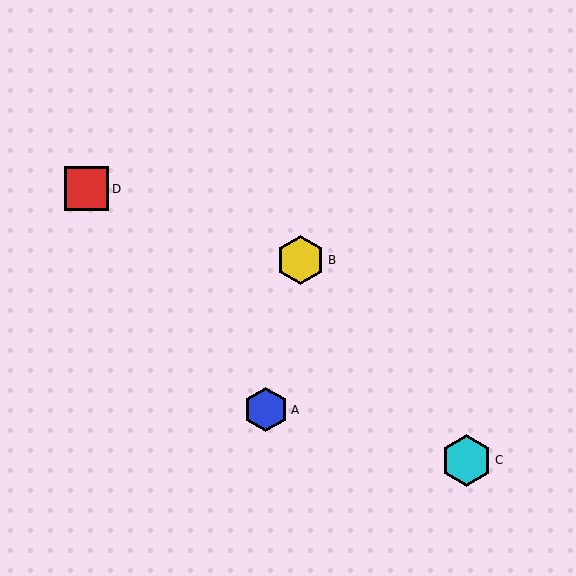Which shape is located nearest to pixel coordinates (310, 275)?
The yellow hexagon (labeled B) at (301, 260) is nearest to that location.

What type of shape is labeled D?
Shape D is a red square.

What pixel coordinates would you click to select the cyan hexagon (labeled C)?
Click at (467, 460) to select the cyan hexagon C.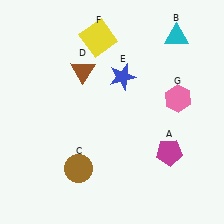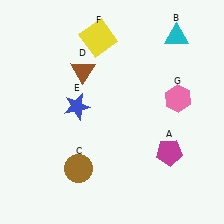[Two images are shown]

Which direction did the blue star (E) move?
The blue star (E) moved left.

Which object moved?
The blue star (E) moved left.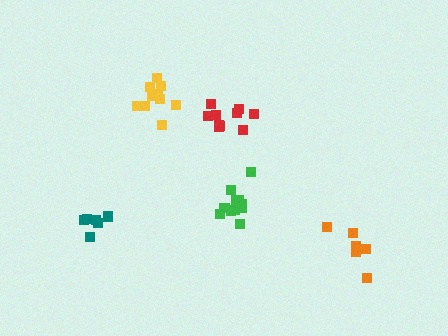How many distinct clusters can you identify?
There are 5 distinct clusters.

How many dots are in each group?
Group 1: 6 dots, Group 2: 10 dots, Group 3: 12 dots, Group 4: 6 dots, Group 5: 11 dots (45 total).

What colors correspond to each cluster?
The clusters are colored: orange, red, green, teal, yellow.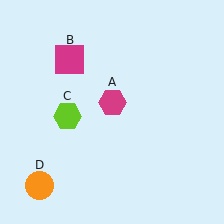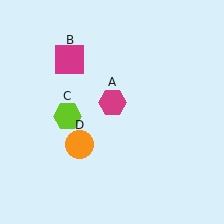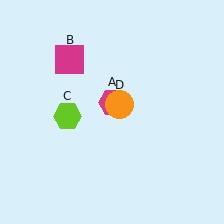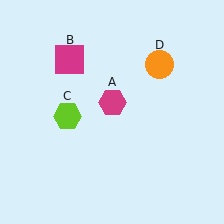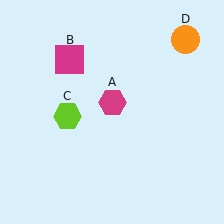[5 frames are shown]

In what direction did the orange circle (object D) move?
The orange circle (object D) moved up and to the right.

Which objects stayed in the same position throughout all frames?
Magenta hexagon (object A) and magenta square (object B) and lime hexagon (object C) remained stationary.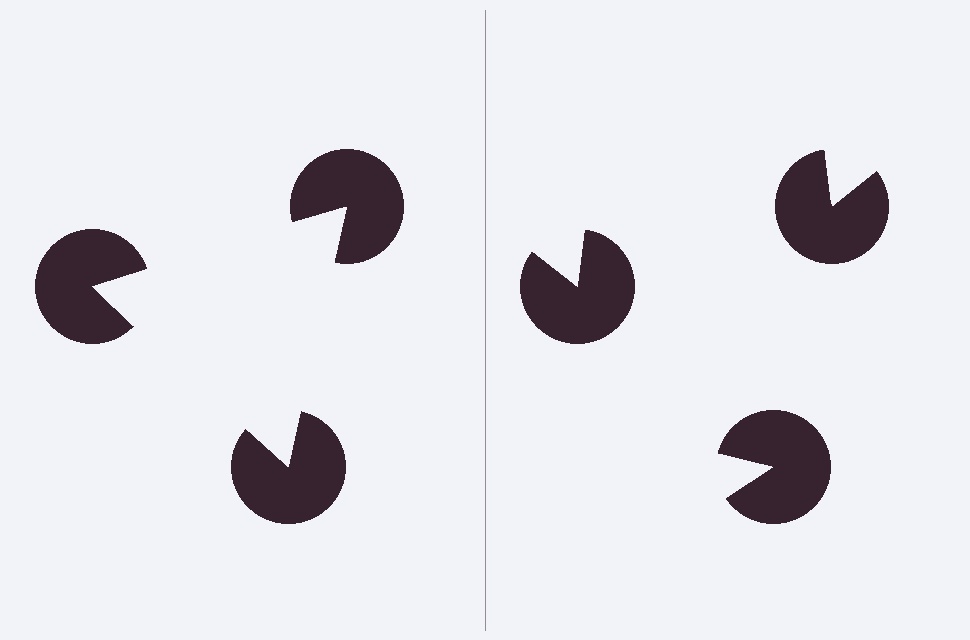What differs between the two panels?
The pac-man discs are positioned identically on both sides; only the wedge orientations differ. On the left they align to a triangle; on the right they are misaligned.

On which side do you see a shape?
An illusory triangle appears on the left side. On the right side the wedge cuts are rotated, so no coherent shape forms.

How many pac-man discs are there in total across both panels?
6 — 3 on each side.